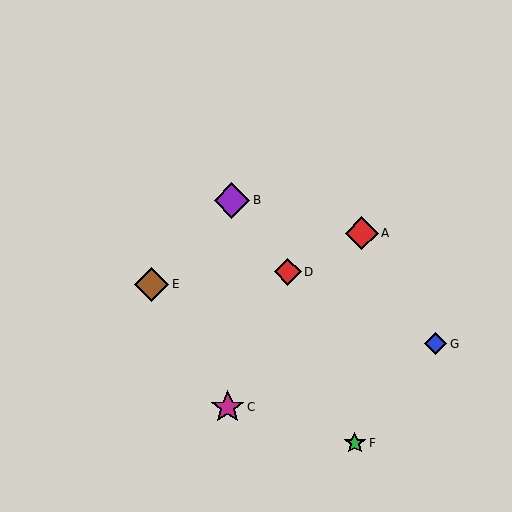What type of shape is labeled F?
Shape F is a green star.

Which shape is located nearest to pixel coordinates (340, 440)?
The green star (labeled F) at (355, 443) is nearest to that location.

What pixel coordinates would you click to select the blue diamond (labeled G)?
Click at (436, 344) to select the blue diamond G.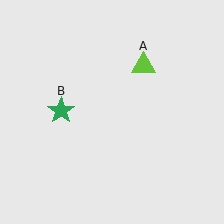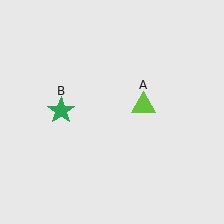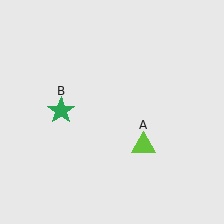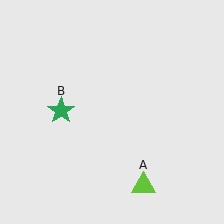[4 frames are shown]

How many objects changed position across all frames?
1 object changed position: lime triangle (object A).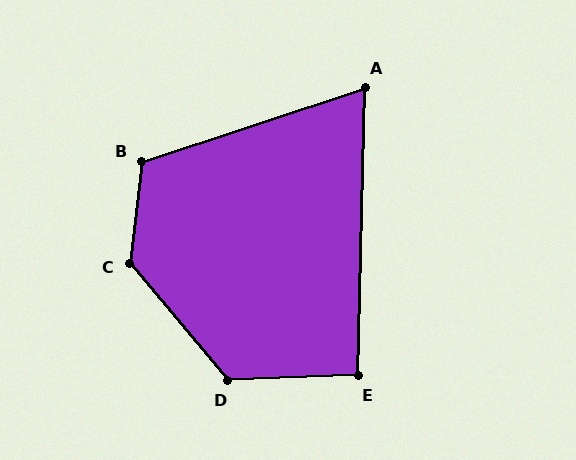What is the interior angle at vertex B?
Approximately 115 degrees (obtuse).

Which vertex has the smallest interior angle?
A, at approximately 70 degrees.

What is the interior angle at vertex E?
Approximately 93 degrees (approximately right).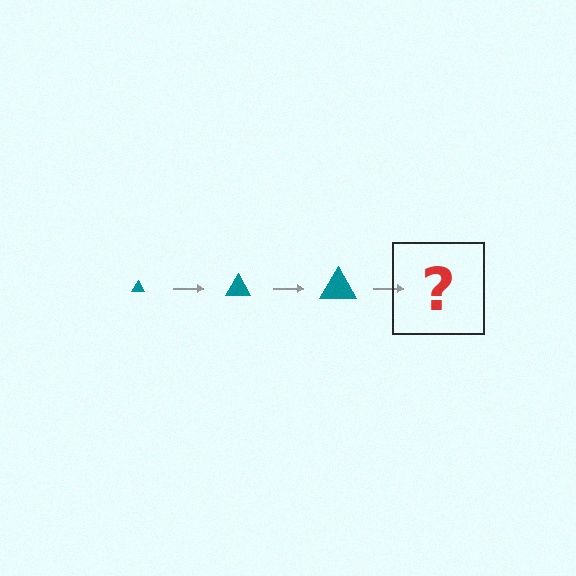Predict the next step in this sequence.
The next step is a teal triangle, larger than the previous one.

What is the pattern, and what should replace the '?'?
The pattern is that the triangle gets progressively larger each step. The '?' should be a teal triangle, larger than the previous one.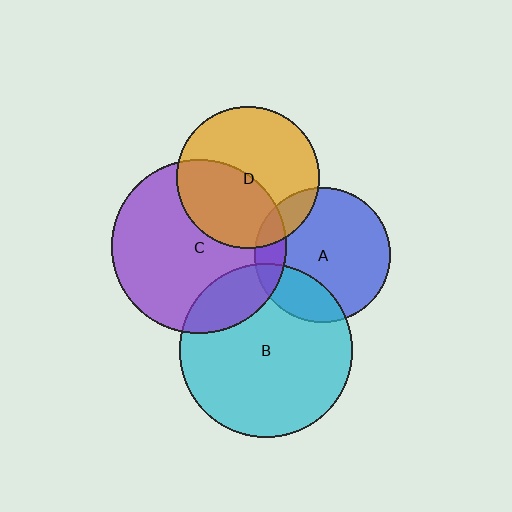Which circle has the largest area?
Circle C (purple).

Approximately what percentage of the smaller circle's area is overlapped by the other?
Approximately 45%.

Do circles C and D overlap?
Yes.